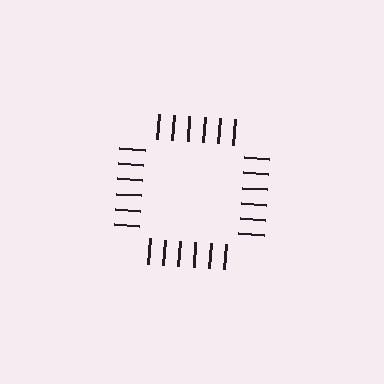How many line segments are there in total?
24 — 6 along each of the 4 edges.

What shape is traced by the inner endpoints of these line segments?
An illusory square — the line segments terminate on its edges but no continuous stroke is drawn.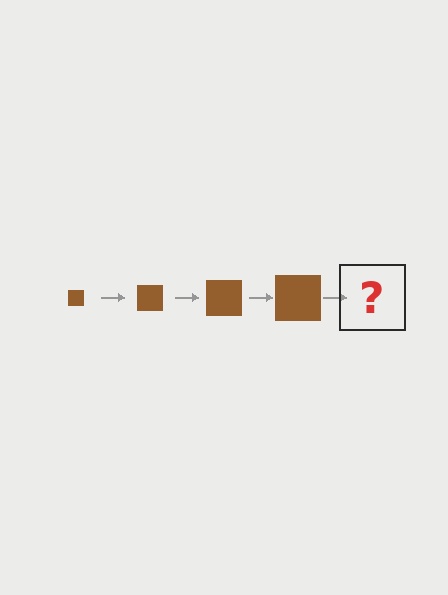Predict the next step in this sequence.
The next step is a brown square, larger than the previous one.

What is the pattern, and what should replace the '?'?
The pattern is that the square gets progressively larger each step. The '?' should be a brown square, larger than the previous one.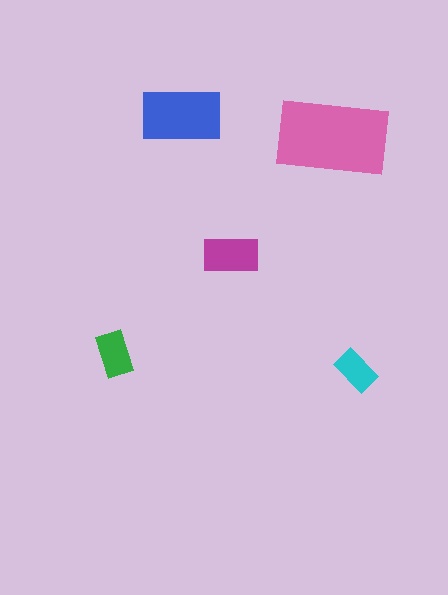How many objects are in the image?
There are 5 objects in the image.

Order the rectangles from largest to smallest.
the pink one, the blue one, the magenta one, the green one, the cyan one.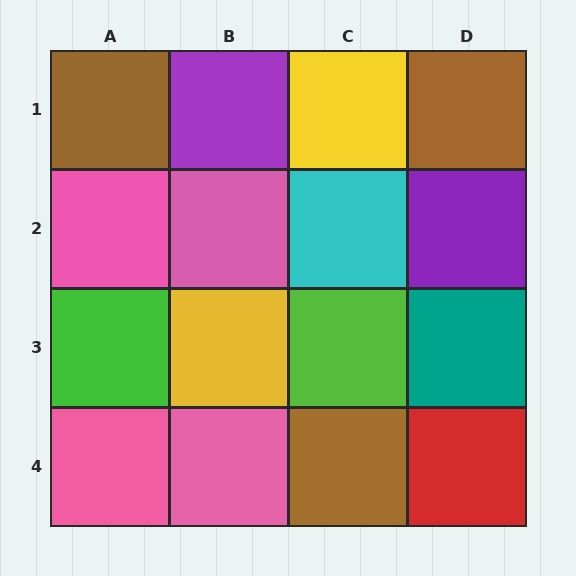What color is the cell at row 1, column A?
Brown.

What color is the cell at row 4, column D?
Red.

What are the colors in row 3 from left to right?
Green, yellow, lime, teal.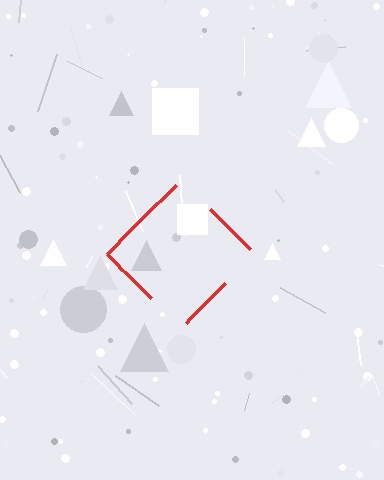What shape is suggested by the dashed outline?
The dashed outline suggests a diamond.